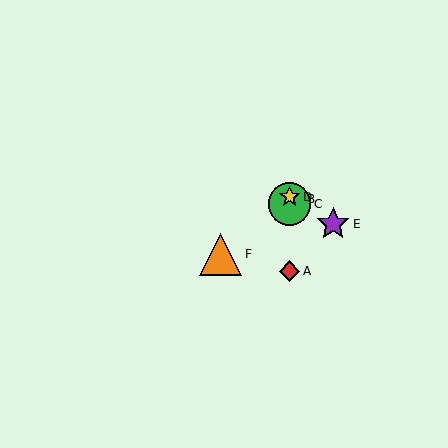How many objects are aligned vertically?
4 objects (A, B, C, D) are aligned vertically.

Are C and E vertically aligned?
No, C is at x≈290 and E is at x≈333.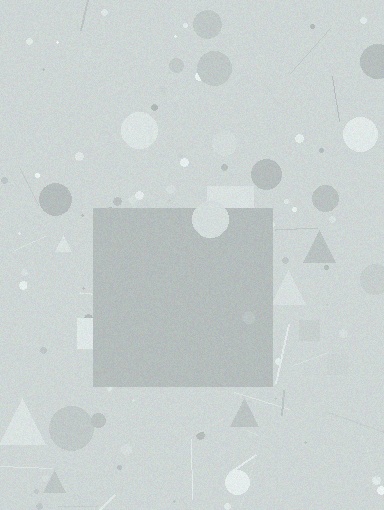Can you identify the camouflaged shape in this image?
The camouflaged shape is a square.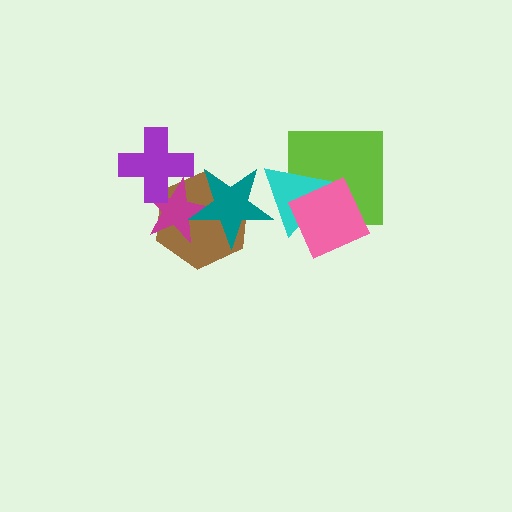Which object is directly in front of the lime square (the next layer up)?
The cyan triangle is directly in front of the lime square.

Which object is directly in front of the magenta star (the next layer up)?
The teal star is directly in front of the magenta star.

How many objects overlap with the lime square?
2 objects overlap with the lime square.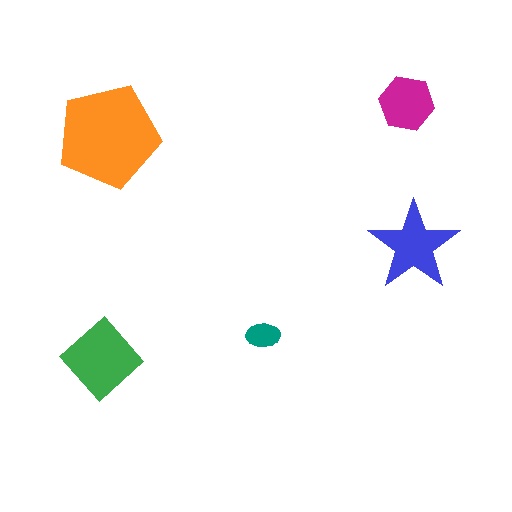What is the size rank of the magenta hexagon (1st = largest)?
4th.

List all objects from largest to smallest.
The orange pentagon, the green diamond, the blue star, the magenta hexagon, the teal ellipse.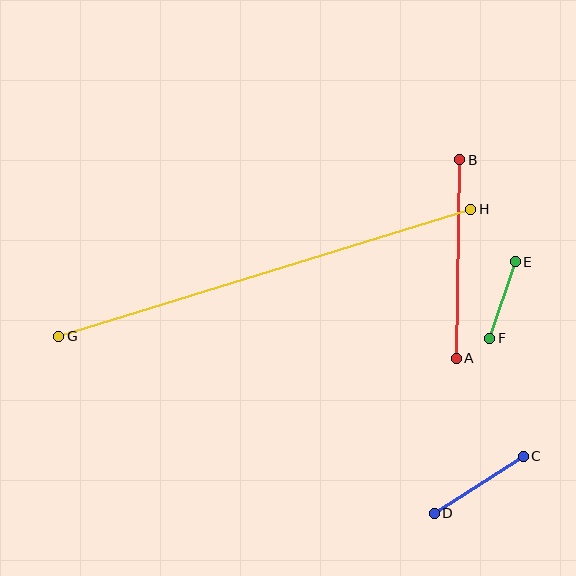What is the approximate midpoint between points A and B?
The midpoint is at approximately (458, 259) pixels.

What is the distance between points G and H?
The distance is approximately 431 pixels.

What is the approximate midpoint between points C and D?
The midpoint is at approximately (479, 485) pixels.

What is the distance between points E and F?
The distance is approximately 81 pixels.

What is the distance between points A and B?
The distance is approximately 199 pixels.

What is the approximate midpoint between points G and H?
The midpoint is at approximately (265, 273) pixels.